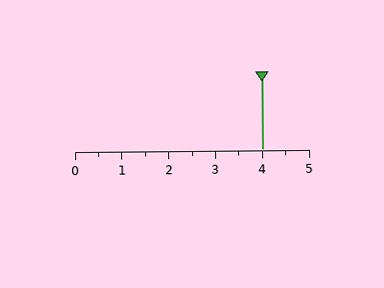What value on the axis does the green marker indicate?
The marker indicates approximately 4.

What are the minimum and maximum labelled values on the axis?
The axis runs from 0 to 5.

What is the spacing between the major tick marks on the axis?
The major ticks are spaced 1 apart.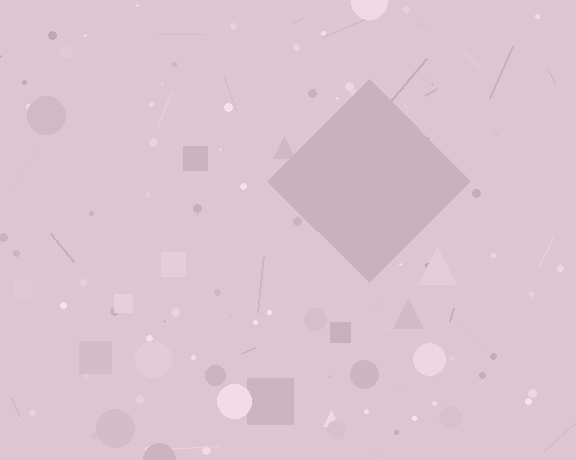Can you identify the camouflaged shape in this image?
The camouflaged shape is a diamond.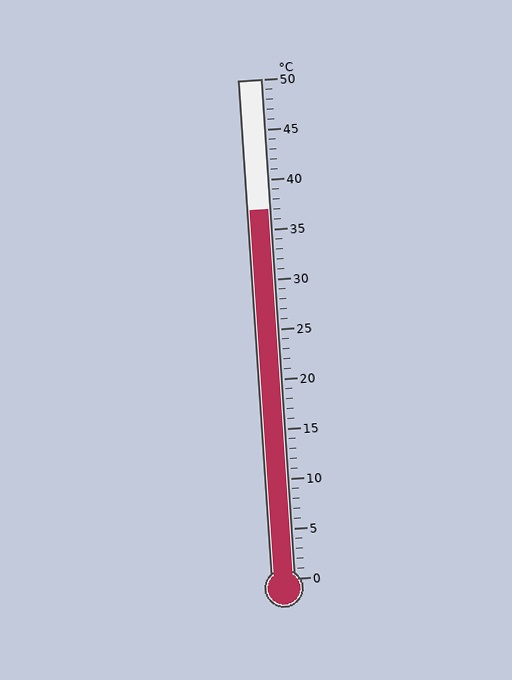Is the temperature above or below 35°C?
The temperature is above 35°C.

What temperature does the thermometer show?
The thermometer shows approximately 37°C.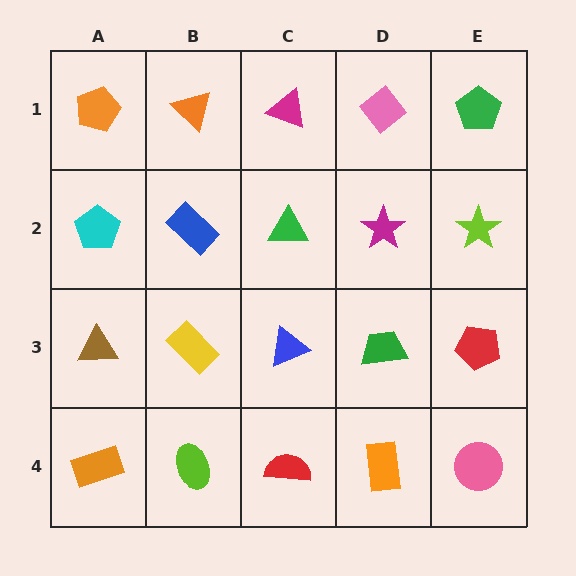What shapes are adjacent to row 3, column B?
A blue rectangle (row 2, column B), a lime ellipse (row 4, column B), a brown triangle (row 3, column A), a blue triangle (row 3, column C).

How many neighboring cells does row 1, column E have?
2.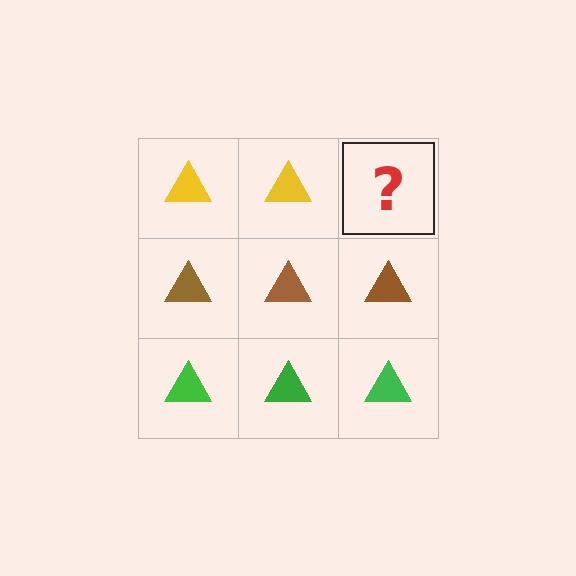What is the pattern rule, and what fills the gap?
The rule is that each row has a consistent color. The gap should be filled with a yellow triangle.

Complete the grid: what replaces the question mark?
The question mark should be replaced with a yellow triangle.